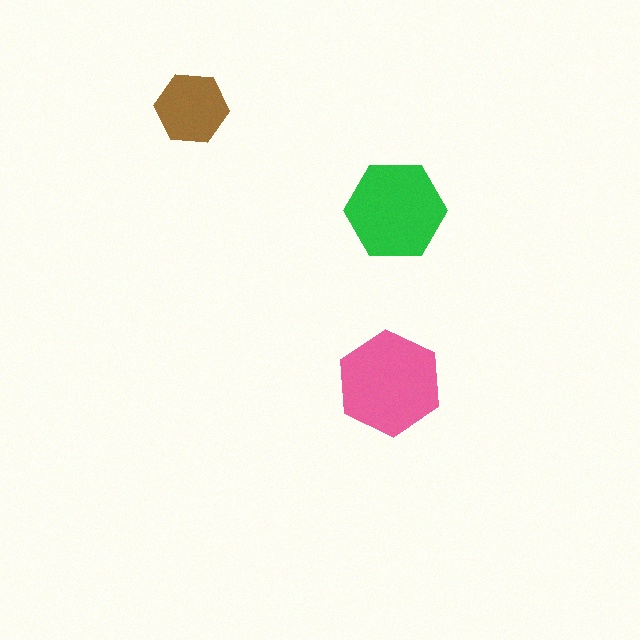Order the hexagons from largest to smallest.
the pink one, the green one, the brown one.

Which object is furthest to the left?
The brown hexagon is leftmost.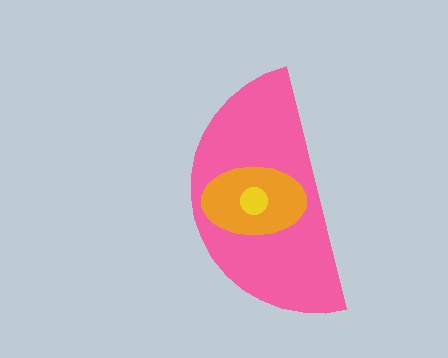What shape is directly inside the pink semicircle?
The orange ellipse.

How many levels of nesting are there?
3.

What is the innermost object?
The yellow circle.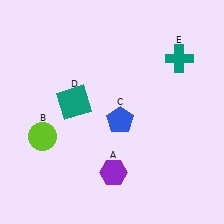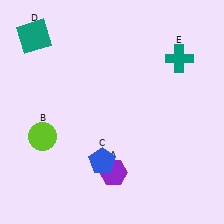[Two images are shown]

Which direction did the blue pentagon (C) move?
The blue pentagon (C) moved down.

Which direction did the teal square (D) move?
The teal square (D) moved up.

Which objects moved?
The objects that moved are: the blue pentagon (C), the teal square (D).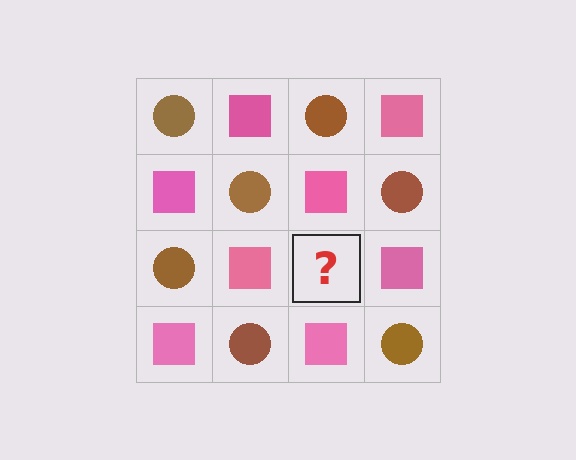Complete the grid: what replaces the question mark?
The question mark should be replaced with a brown circle.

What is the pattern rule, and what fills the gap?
The rule is that it alternates brown circle and pink square in a checkerboard pattern. The gap should be filled with a brown circle.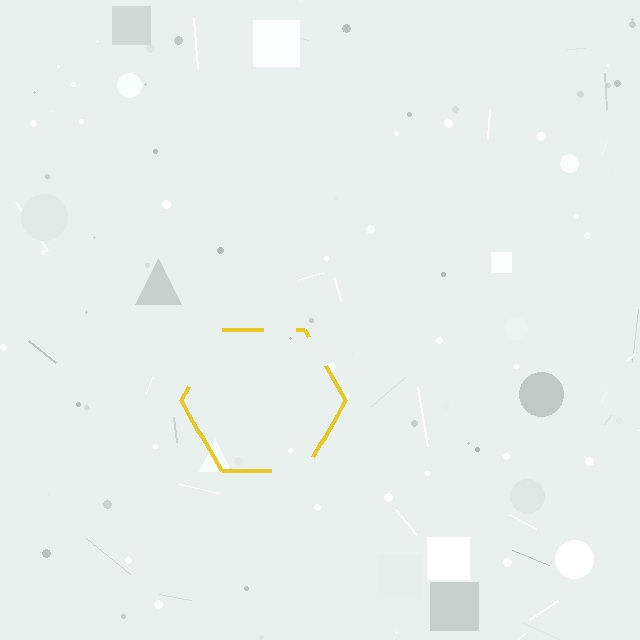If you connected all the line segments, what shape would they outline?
They would outline a hexagon.